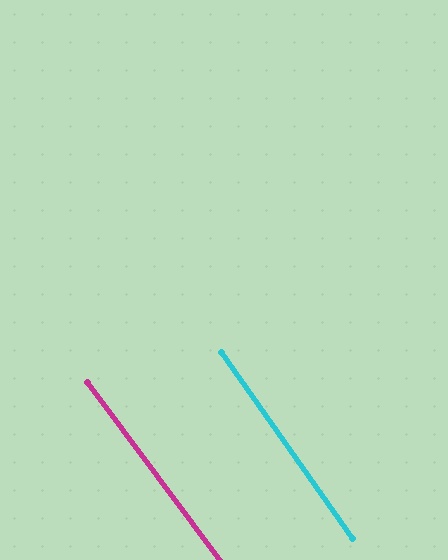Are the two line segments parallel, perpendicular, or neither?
Parallel — their directions differ by only 1.4°.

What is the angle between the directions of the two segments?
Approximately 1 degree.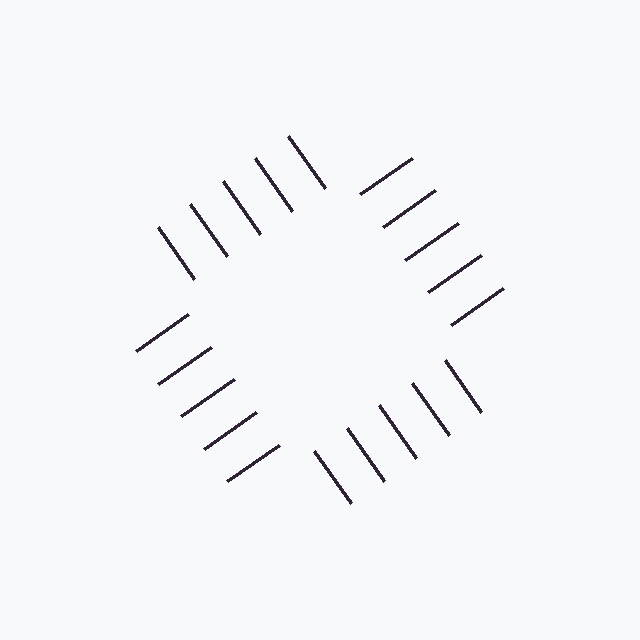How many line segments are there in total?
20 — 5 along each of the 4 edges.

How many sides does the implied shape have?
4 sides — the line-ends trace a square.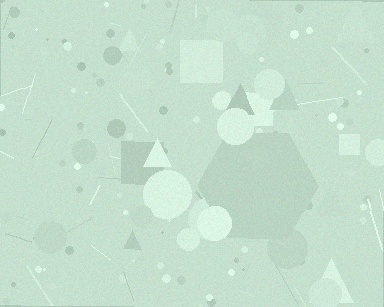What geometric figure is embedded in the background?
A hexagon is embedded in the background.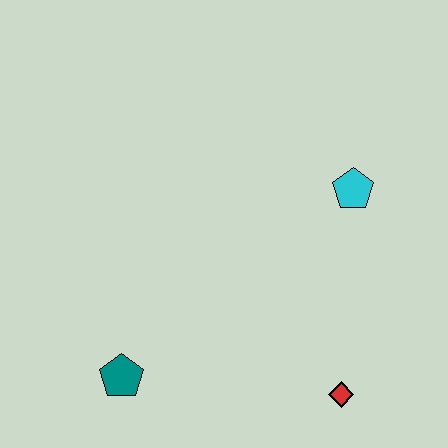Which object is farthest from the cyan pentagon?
The teal pentagon is farthest from the cyan pentagon.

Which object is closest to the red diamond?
The cyan pentagon is closest to the red diamond.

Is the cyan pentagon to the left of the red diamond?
No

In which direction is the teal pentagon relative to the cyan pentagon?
The teal pentagon is to the left of the cyan pentagon.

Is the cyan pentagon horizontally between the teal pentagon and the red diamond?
No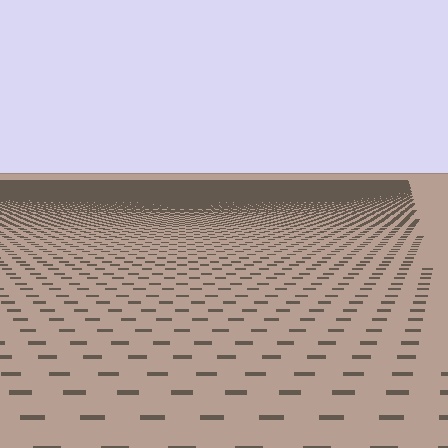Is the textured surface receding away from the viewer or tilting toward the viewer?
The surface is receding away from the viewer. Texture elements get smaller and denser toward the top.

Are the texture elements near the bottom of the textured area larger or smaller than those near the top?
Larger. Near the bottom, elements are closer to the viewer and appear at a bigger on-screen size.